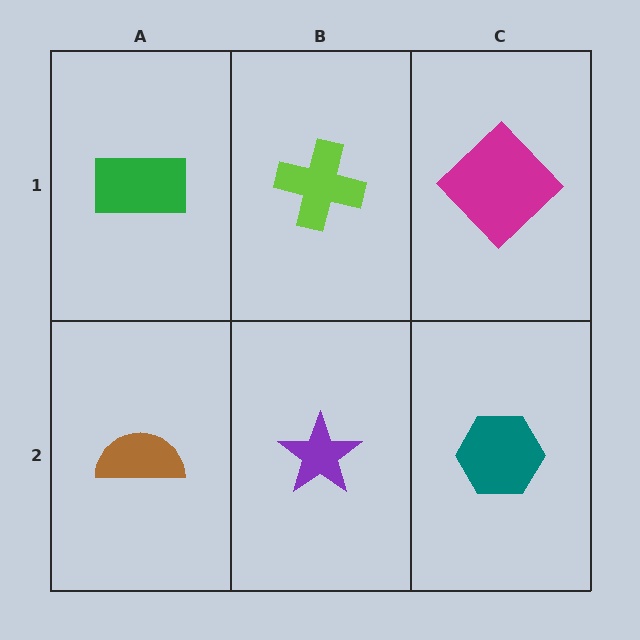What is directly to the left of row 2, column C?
A purple star.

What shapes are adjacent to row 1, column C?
A teal hexagon (row 2, column C), a lime cross (row 1, column B).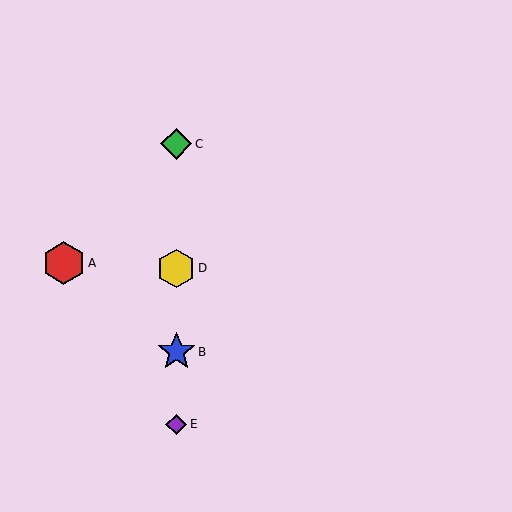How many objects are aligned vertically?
4 objects (B, C, D, E) are aligned vertically.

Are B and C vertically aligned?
Yes, both are at x≈176.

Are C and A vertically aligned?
No, C is at x≈176 and A is at x≈64.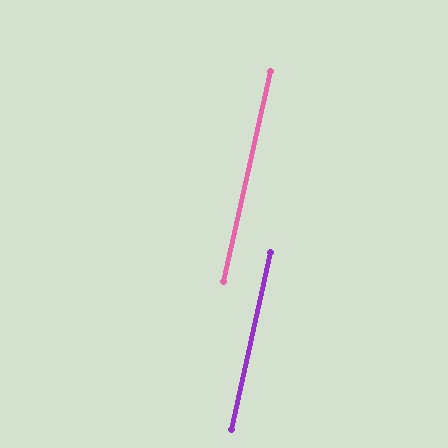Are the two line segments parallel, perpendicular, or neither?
Parallel — their directions differ by only 0.1°.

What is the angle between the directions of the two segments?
Approximately 0 degrees.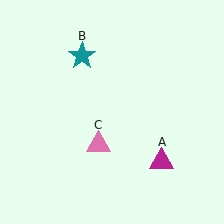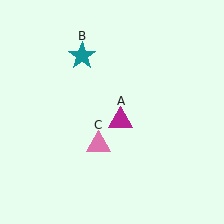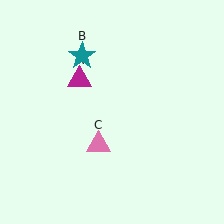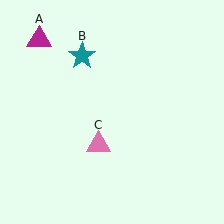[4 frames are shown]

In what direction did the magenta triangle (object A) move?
The magenta triangle (object A) moved up and to the left.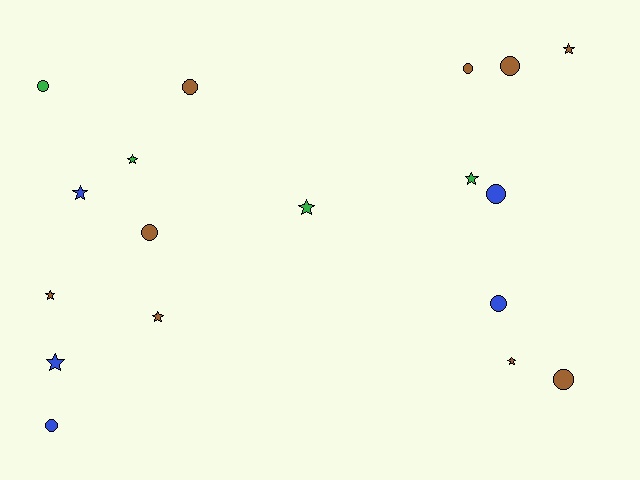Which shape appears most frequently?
Circle, with 9 objects.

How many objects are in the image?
There are 18 objects.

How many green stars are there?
There are 3 green stars.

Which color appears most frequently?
Brown, with 9 objects.